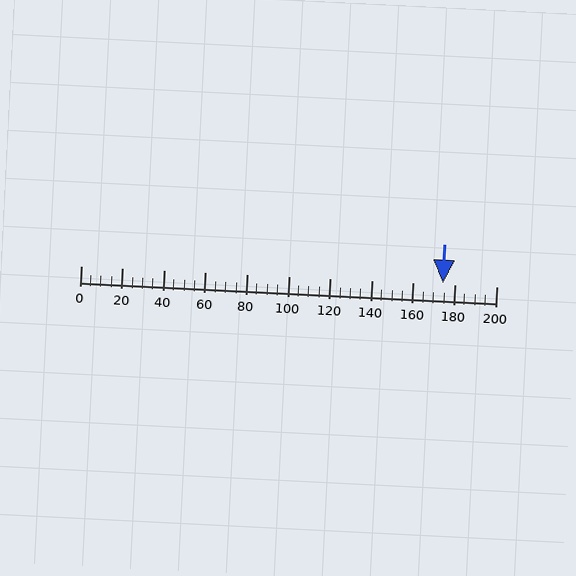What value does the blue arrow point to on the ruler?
The blue arrow points to approximately 174.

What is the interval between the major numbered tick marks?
The major tick marks are spaced 20 units apart.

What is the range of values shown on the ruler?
The ruler shows values from 0 to 200.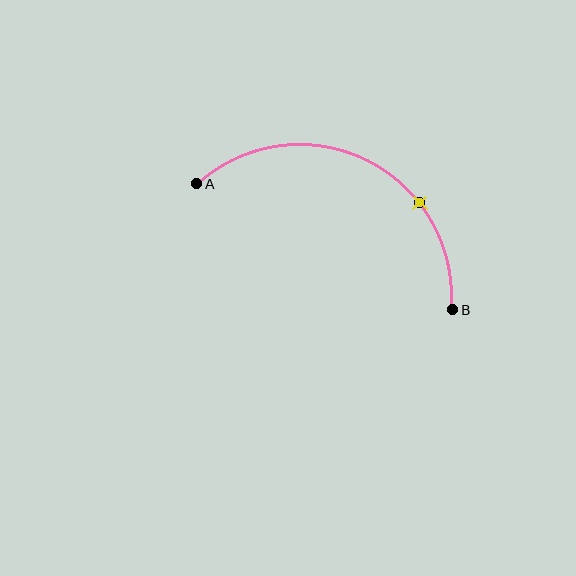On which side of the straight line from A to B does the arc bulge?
The arc bulges above the straight line connecting A and B.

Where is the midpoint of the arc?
The arc midpoint is the point on the curve farthest from the straight line joining A and B. It sits above that line.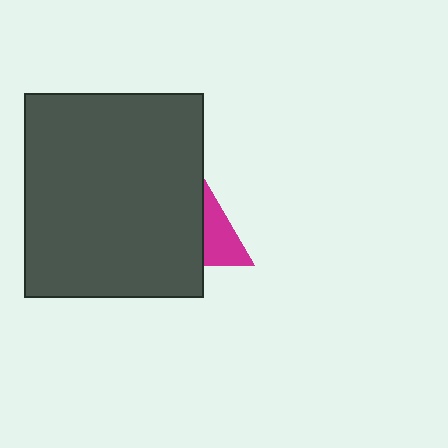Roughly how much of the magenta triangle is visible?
About half of it is visible (roughly 52%).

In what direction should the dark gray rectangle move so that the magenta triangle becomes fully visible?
The dark gray rectangle should move left. That is the shortest direction to clear the overlap and leave the magenta triangle fully visible.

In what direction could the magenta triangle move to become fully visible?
The magenta triangle could move right. That would shift it out from behind the dark gray rectangle entirely.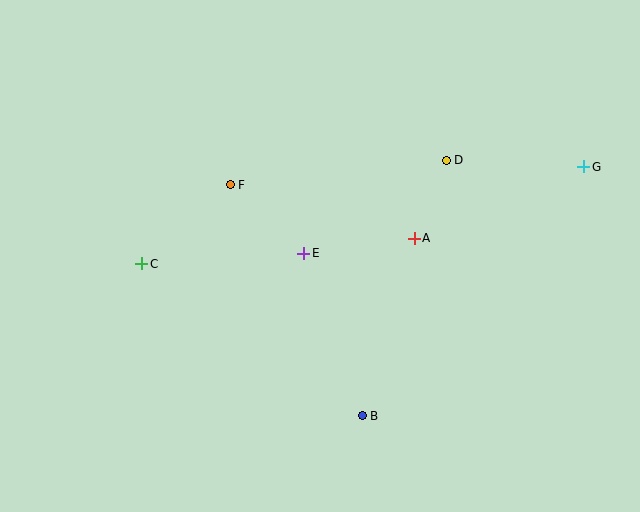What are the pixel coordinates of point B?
Point B is at (362, 416).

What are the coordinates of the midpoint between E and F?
The midpoint between E and F is at (267, 219).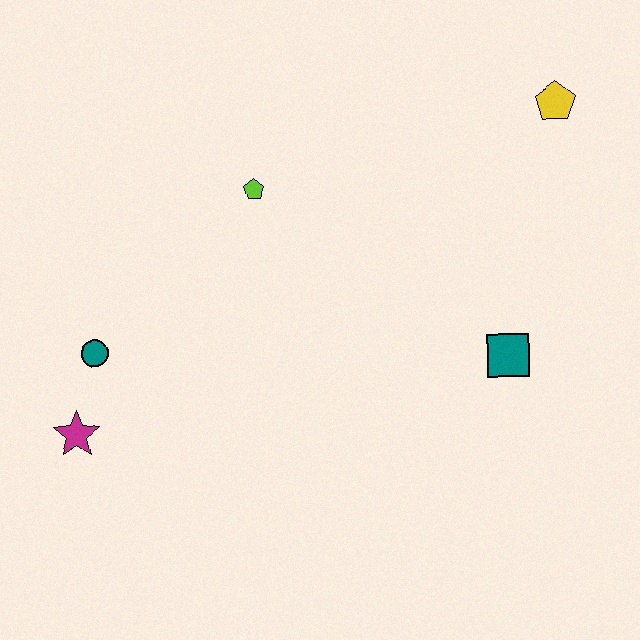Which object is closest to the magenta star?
The teal circle is closest to the magenta star.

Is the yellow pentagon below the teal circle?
No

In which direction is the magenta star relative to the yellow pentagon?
The magenta star is to the left of the yellow pentagon.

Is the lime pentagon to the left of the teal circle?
No